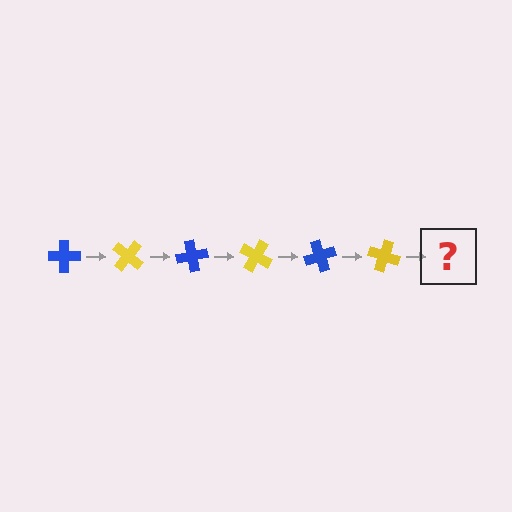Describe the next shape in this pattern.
It should be a blue cross, rotated 240 degrees from the start.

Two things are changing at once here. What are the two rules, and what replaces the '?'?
The two rules are that it rotates 40 degrees each step and the color cycles through blue and yellow. The '?' should be a blue cross, rotated 240 degrees from the start.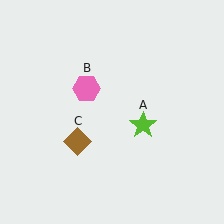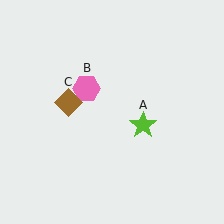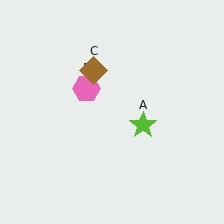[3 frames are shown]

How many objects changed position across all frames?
1 object changed position: brown diamond (object C).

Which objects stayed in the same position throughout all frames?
Lime star (object A) and pink hexagon (object B) remained stationary.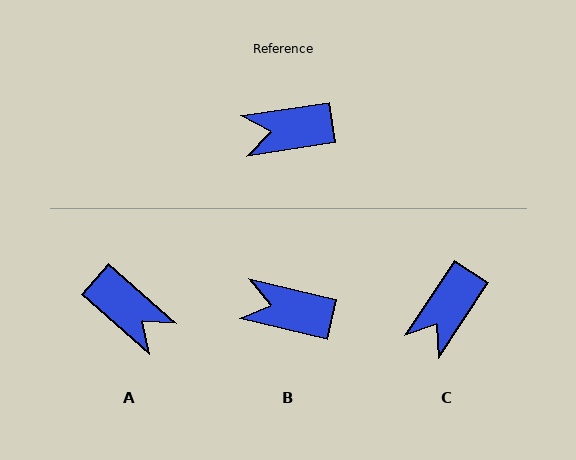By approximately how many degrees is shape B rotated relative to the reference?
Approximately 22 degrees clockwise.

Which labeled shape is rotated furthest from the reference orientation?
A, about 130 degrees away.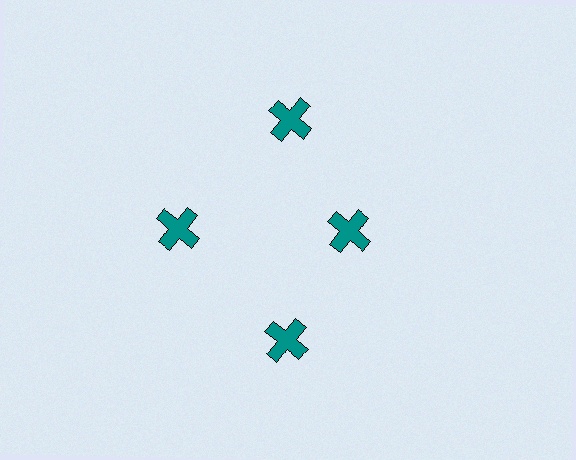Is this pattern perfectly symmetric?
No. The 4 teal crosses are arranged in a ring, but one element near the 3 o'clock position is pulled inward toward the center, breaking the 4-fold rotational symmetry.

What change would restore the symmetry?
The symmetry would be restored by moving it outward, back onto the ring so that all 4 crosses sit at equal angles and equal distance from the center.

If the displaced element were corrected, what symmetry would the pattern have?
It would have 4-fold rotational symmetry — the pattern would map onto itself every 90 degrees.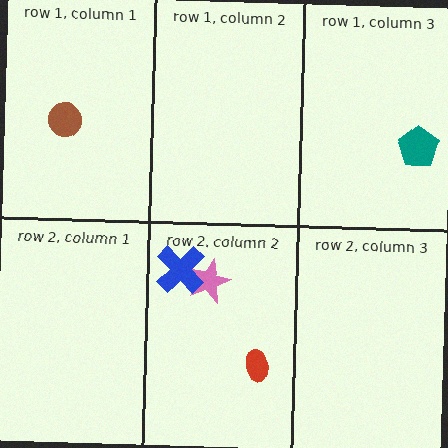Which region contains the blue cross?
The row 2, column 2 region.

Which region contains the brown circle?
The row 1, column 1 region.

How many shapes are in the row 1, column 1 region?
1.